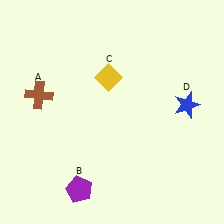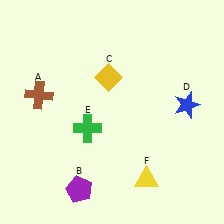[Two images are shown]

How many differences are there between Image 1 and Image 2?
There are 2 differences between the two images.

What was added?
A green cross (E), a yellow triangle (F) were added in Image 2.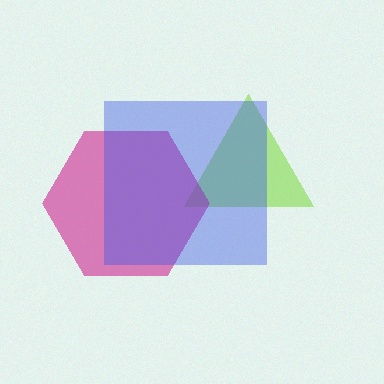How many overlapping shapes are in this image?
There are 3 overlapping shapes in the image.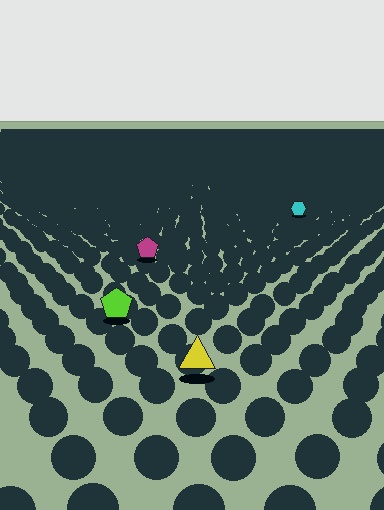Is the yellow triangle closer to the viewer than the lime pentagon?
Yes. The yellow triangle is closer — you can tell from the texture gradient: the ground texture is coarser near it.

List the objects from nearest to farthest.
From nearest to farthest: the yellow triangle, the lime pentagon, the magenta pentagon, the cyan hexagon.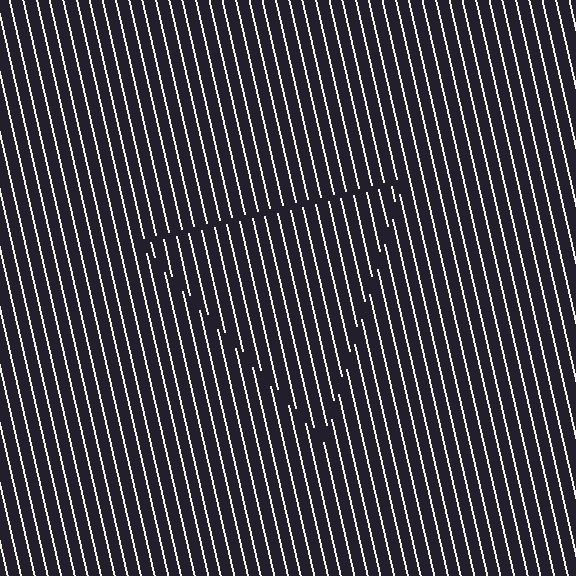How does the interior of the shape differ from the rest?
The interior of the shape contains the same grating, shifted by half a period — the contour is defined by the phase discontinuity where line-ends from the inner and outer gratings abut.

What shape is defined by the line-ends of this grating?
An illusory triangle. The interior of the shape contains the same grating, shifted by half a period — the contour is defined by the phase discontinuity where line-ends from the inner and outer gratings abut.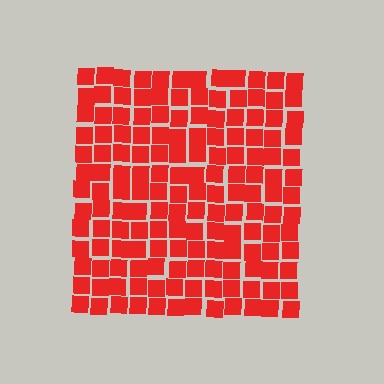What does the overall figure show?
The overall figure shows a square.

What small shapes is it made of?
It is made of small squares.